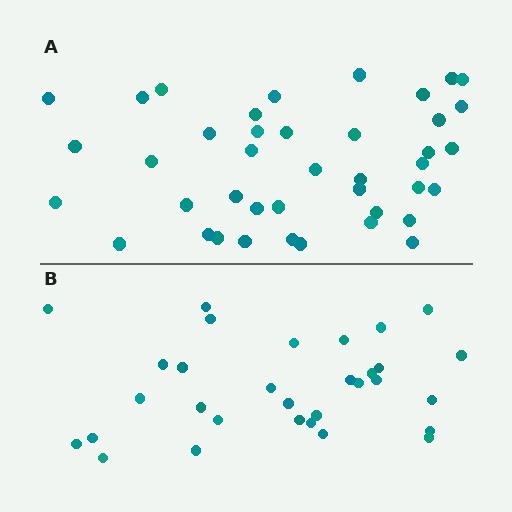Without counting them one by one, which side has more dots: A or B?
Region A (the top region) has more dots.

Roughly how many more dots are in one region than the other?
Region A has roughly 10 or so more dots than region B.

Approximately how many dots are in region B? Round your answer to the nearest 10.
About 30 dots. (The exact count is 31, which rounds to 30.)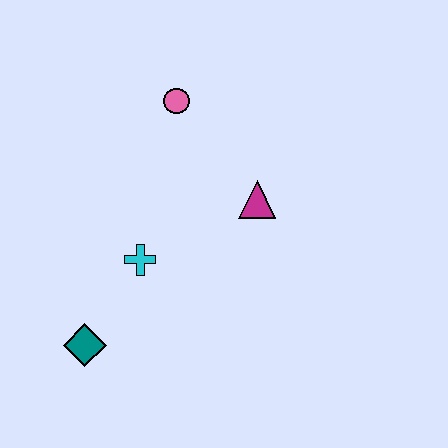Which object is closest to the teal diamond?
The cyan cross is closest to the teal diamond.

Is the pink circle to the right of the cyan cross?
Yes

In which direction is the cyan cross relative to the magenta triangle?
The cyan cross is to the left of the magenta triangle.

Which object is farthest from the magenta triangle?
The teal diamond is farthest from the magenta triangle.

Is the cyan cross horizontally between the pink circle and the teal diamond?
Yes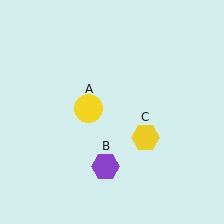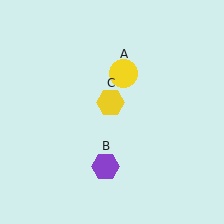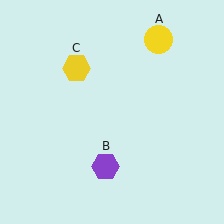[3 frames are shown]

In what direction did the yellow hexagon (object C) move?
The yellow hexagon (object C) moved up and to the left.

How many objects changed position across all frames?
2 objects changed position: yellow circle (object A), yellow hexagon (object C).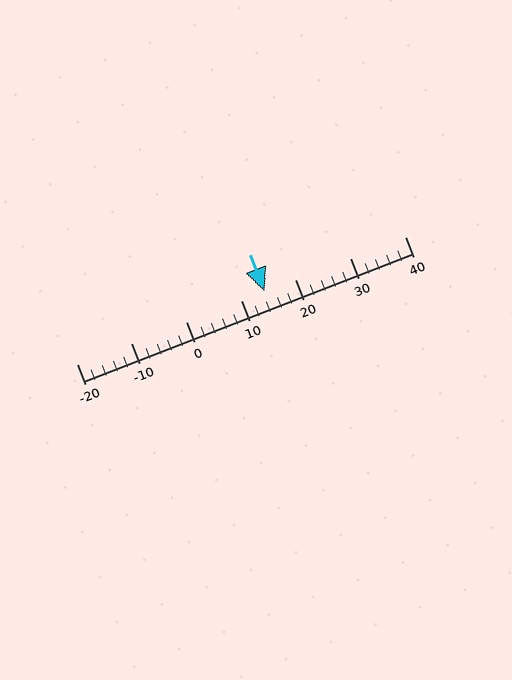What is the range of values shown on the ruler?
The ruler shows values from -20 to 40.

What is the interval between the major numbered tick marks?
The major tick marks are spaced 10 units apart.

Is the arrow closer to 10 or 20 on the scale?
The arrow is closer to 10.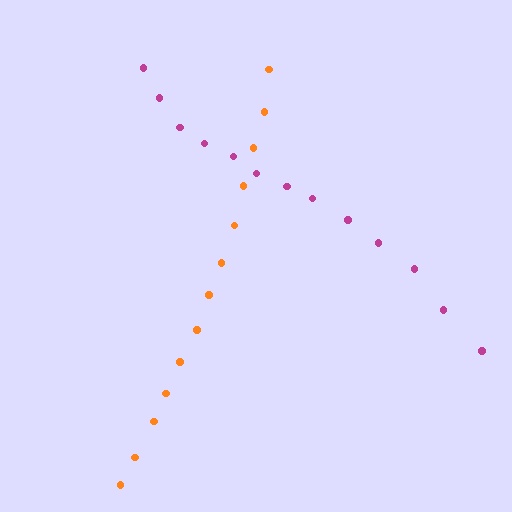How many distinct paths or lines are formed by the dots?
There are 2 distinct paths.